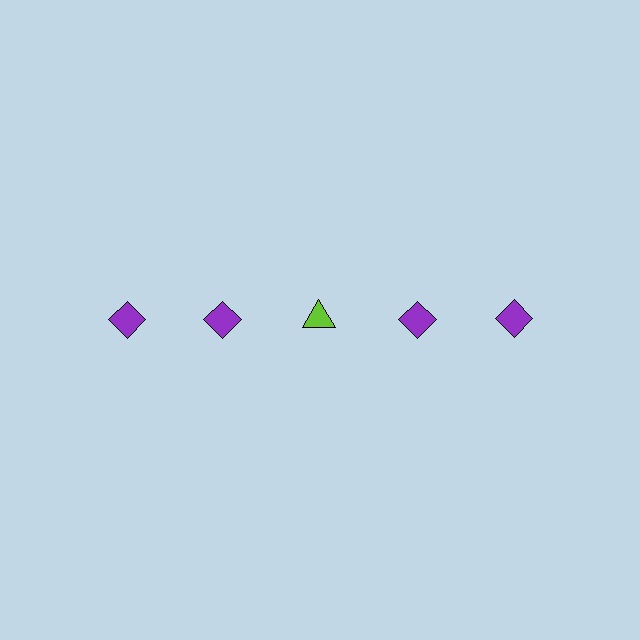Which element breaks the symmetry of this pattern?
The lime triangle in the top row, center column breaks the symmetry. All other shapes are purple diamonds.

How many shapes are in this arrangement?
There are 5 shapes arranged in a grid pattern.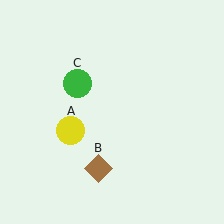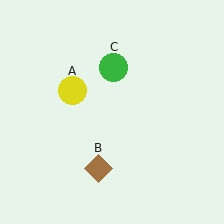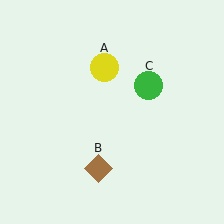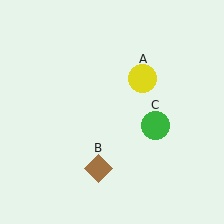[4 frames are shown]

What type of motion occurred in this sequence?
The yellow circle (object A), green circle (object C) rotated clockwise around the center of the scene.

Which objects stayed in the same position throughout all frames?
Brown diamond (object B) remained stationary.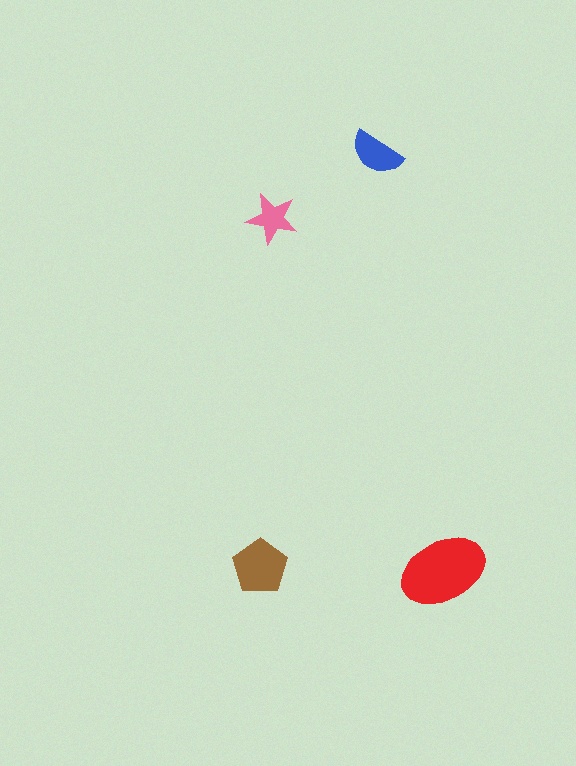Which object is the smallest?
The pink star.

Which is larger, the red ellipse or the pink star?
The red ellipse.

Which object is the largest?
The red ellipse.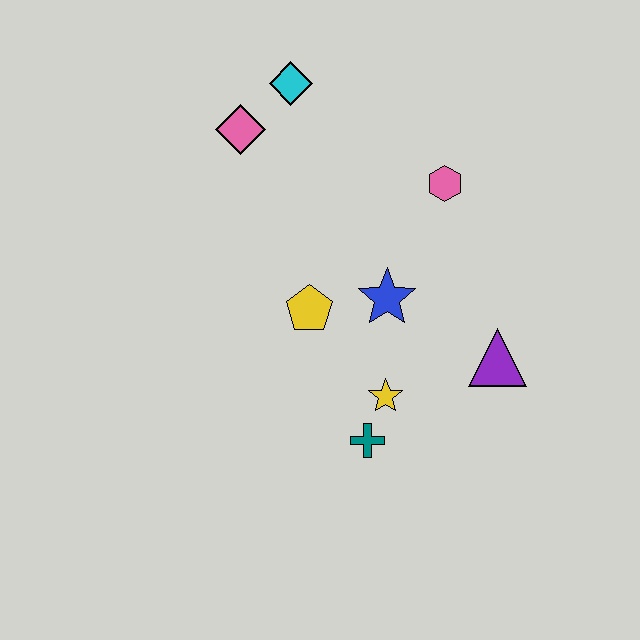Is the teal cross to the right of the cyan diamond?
Yes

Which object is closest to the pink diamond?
The cyan diamond is closest to the pink diamond.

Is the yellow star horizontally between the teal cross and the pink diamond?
No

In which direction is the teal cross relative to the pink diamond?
The teal cross is below the pink diamond.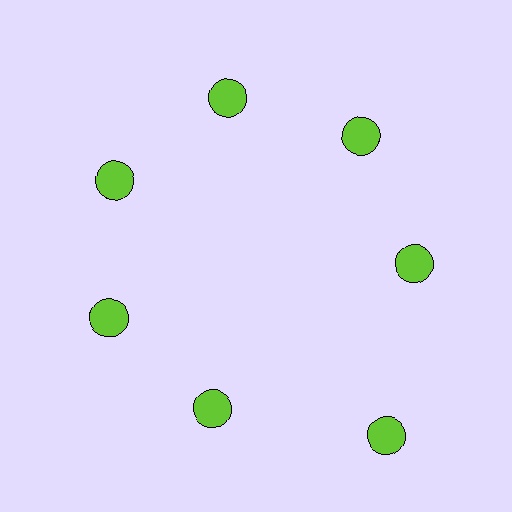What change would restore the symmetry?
The symmetry would be restored by moving it inward, back onto the ring so that all 7 circles sit at equal angles and equal distance from the center.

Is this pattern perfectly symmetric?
No. The 7 lime circles are arranged in a ring, but one element near the 5 o'clock position is pushed outward from the center, breaking the 7-fold rotational symmetry.